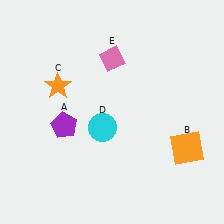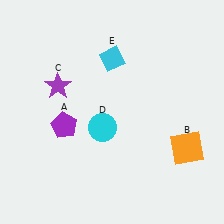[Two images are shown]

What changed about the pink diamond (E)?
In Image 1, E is pink. In Image 2, it changed to cyan.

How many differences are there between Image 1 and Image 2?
There are 2 differences between the two images.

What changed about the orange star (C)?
In Image 1, C is orange. In Image 2, it changed to purple.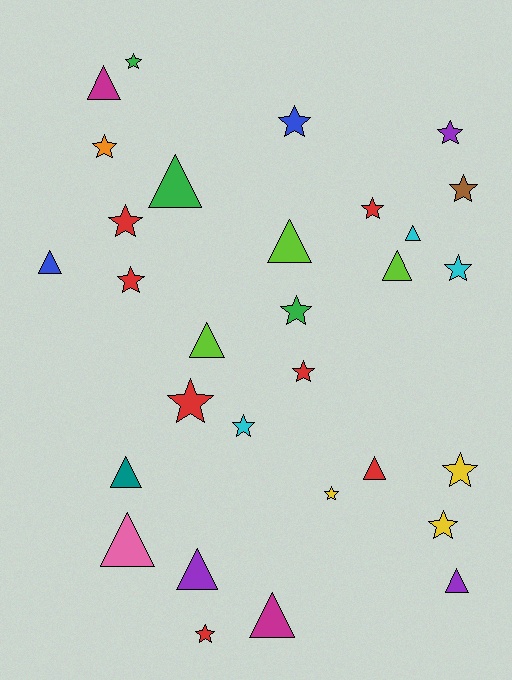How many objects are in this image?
There are 30 objects.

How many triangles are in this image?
There are 13 triangles.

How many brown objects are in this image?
There is 1 brown object.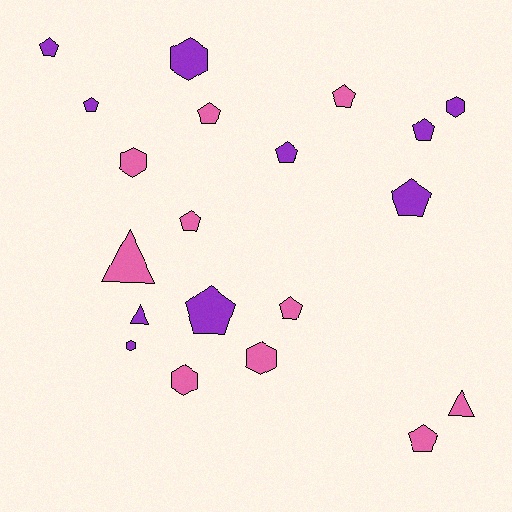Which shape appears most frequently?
Pentagon, with 11 objects.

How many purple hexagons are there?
There are 3 purple hexagons.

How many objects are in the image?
There are 20 objects.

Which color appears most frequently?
Pink, with 10 objects.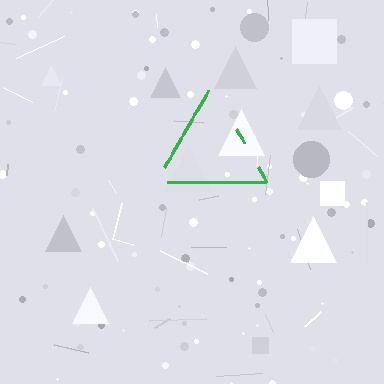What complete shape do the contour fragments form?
The contour fragments form a triangle.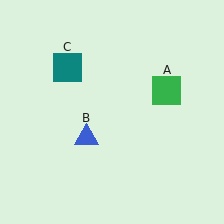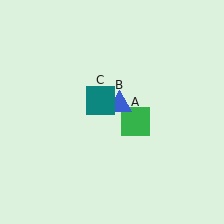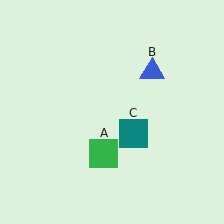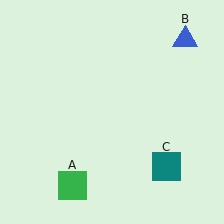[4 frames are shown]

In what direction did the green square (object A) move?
The green square (object A) moved down and to the left.